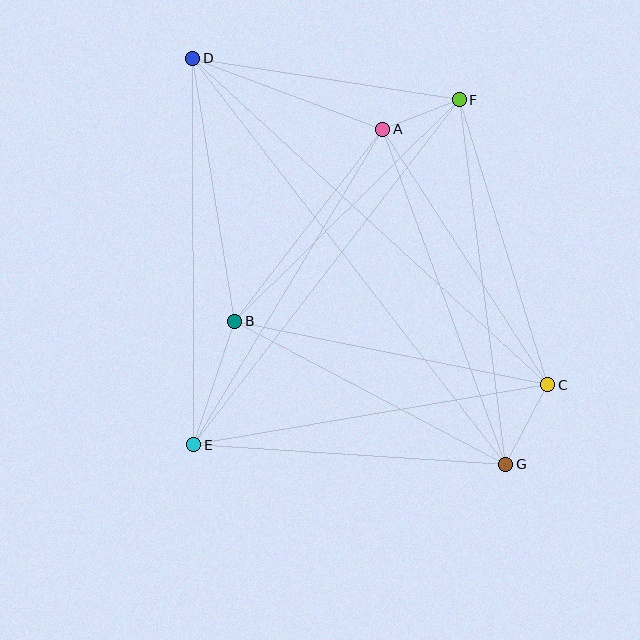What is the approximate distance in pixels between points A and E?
The distance between A and E is approximately 368 pixels.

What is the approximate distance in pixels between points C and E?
The distance between C and E is approximately 359 pixels.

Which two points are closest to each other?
Points A and F are closest to each other.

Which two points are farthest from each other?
Points D and G are farthest from each other.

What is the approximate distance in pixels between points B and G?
The distance between B and G is approximately 307 pixels.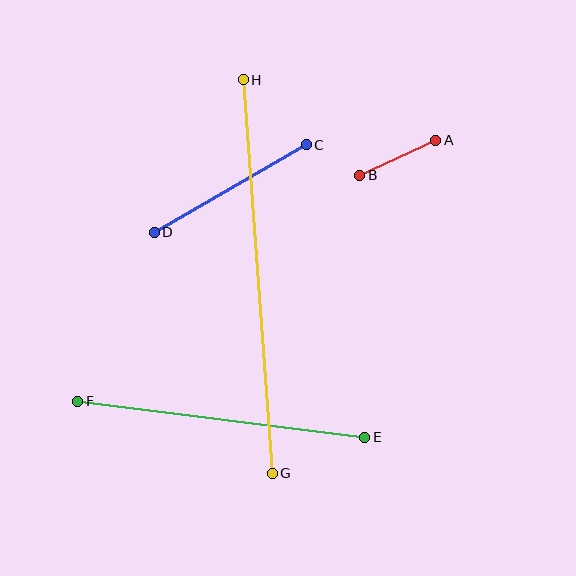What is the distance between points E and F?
The distance is approximately 290 pixels.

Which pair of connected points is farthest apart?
Points G and H are farthest apart.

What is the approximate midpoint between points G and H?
The midpoint is at approximately (258, 277) pixels.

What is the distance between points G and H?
The distance is approximately 394 pixels.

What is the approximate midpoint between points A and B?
The midpoint is at approximately (398, 158) pixels.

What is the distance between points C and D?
The distance is approximately 175 pixels.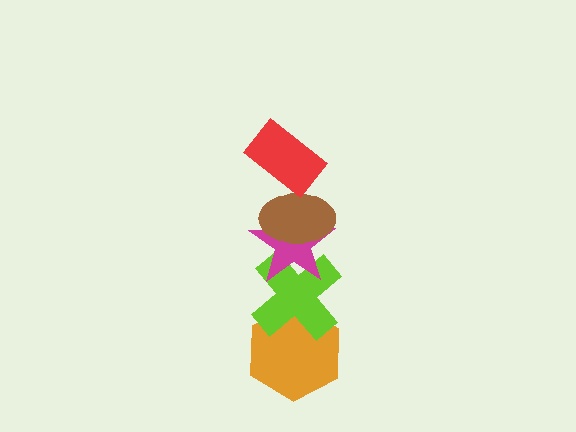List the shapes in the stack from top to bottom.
From top to bottom: the red rectangle, the brown ellipse, the magenta star, the lime cross, the orange hexagon.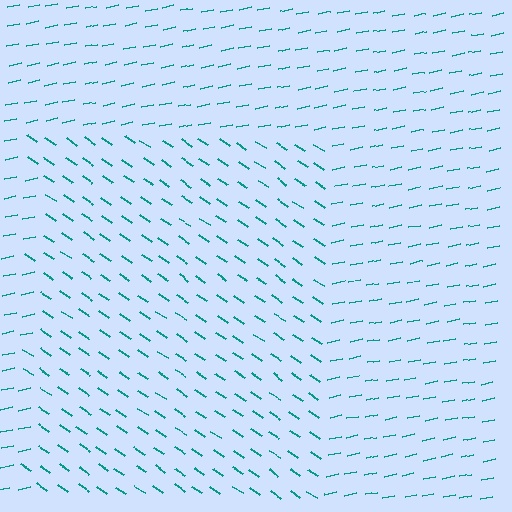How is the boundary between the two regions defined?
The boundary is defined purely by a change in line orientation (approximately 45 degrees difference). All lines are the same color and thickness.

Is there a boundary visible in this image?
Yes, there is a texture boundary formed by a change in line orientation.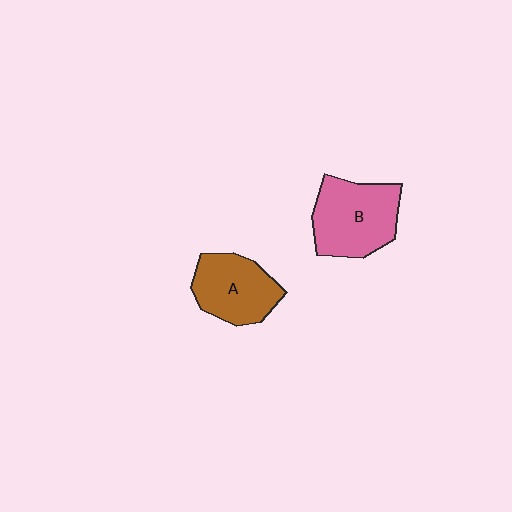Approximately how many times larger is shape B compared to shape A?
Approximately 1.2 times.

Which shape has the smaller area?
Shape A (brown).